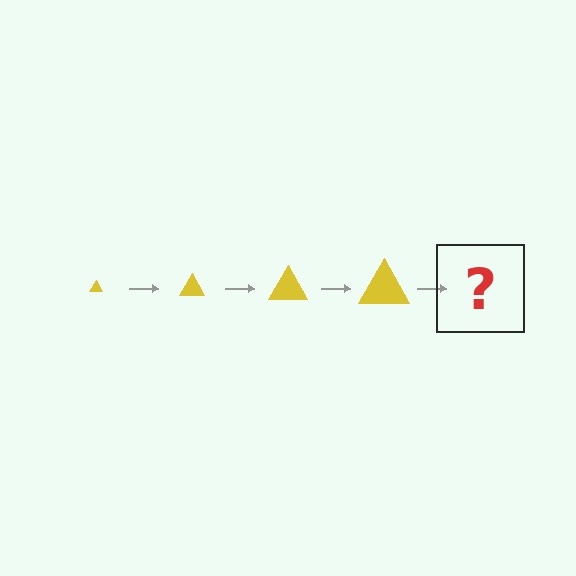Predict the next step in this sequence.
The next step is a yellow triangle, larger than the previous one.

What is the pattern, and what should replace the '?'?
The pattern is that the triangle gets progressively larger each step. The '?' should be a yellow triangle, larger than the previous one.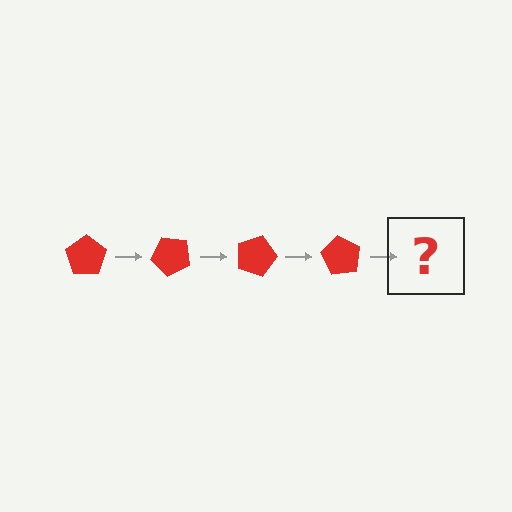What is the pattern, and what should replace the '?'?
The pattern is that the pentagon rotates 45 degrees each step. The '?' should be a red pentagon rotated 180 degrees.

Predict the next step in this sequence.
The next step is a red pentagon rotated 180 degrees.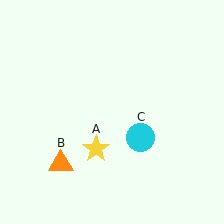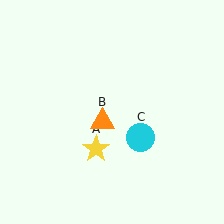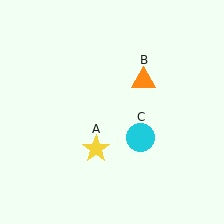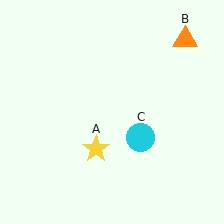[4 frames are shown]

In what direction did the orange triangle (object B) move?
The orange triangle (object B) moved up and to the right.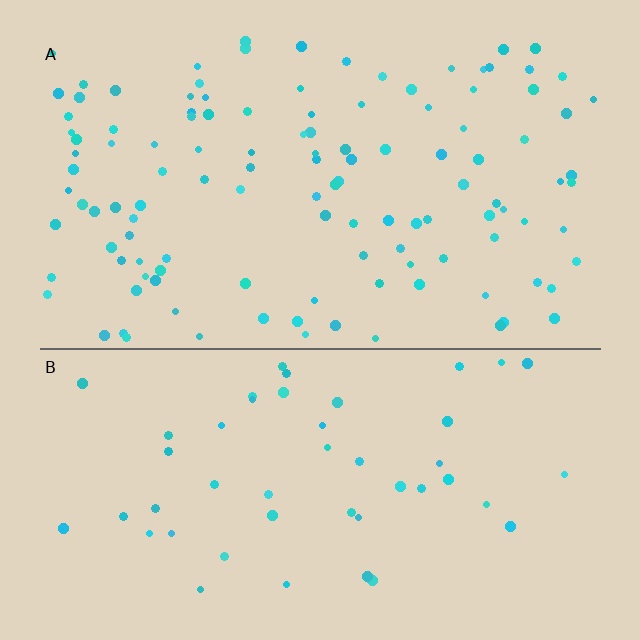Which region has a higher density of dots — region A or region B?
A (the top).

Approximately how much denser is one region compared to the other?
Approximately 2.5× — region A over region B.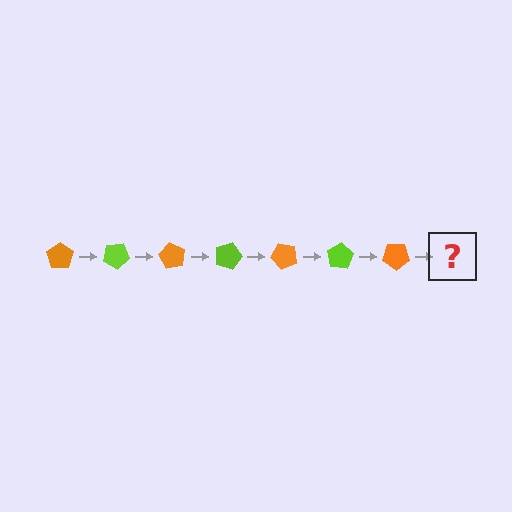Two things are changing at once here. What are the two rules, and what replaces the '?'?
The two rules are that it rotates 30 degrees each step and the color cycles through orange and lime. The '?' should be a lime pentagon, rotated 210 degrees from the start.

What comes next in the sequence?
The next element should be a lime pentagon, rotated 210 degrees from the start.